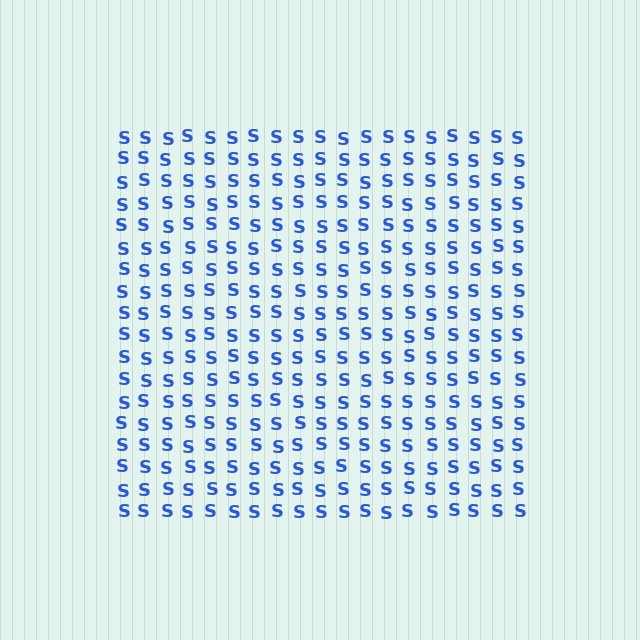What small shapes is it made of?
It is made of small letter S's.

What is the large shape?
The large shape is a square.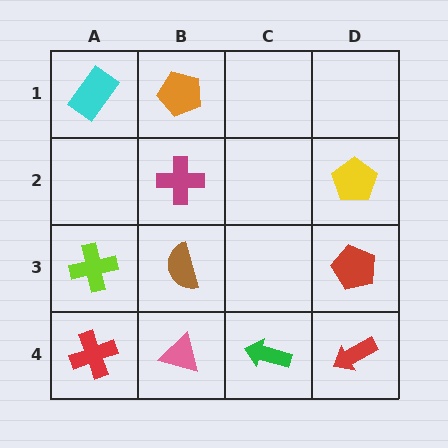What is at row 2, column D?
A yellow pentagon.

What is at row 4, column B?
A pink triangle.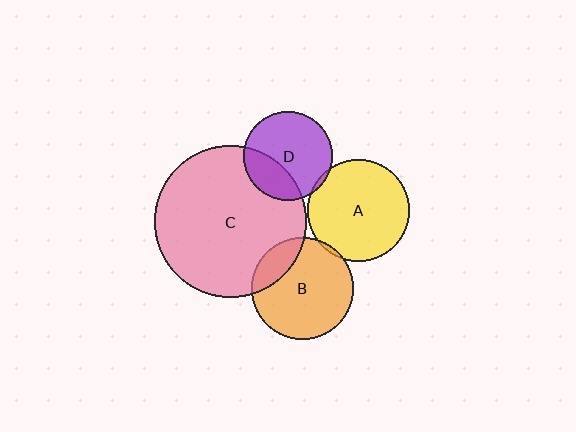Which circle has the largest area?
Circle C (pink).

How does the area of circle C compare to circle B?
Approximately 2.2 times.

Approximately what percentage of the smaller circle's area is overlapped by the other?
Approximately 5%.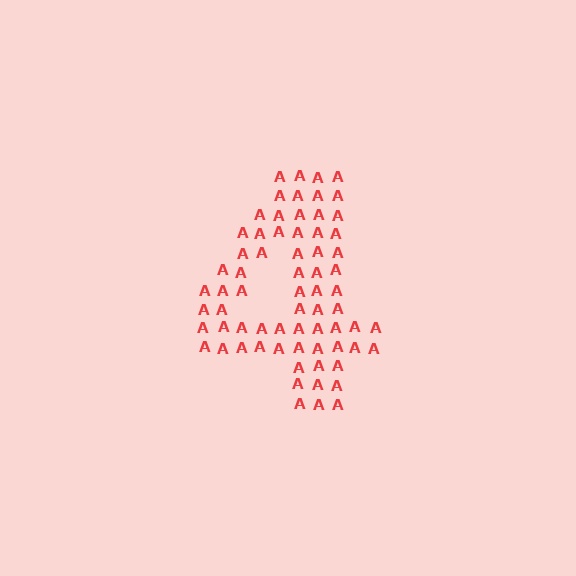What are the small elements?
The small elements are letter A's.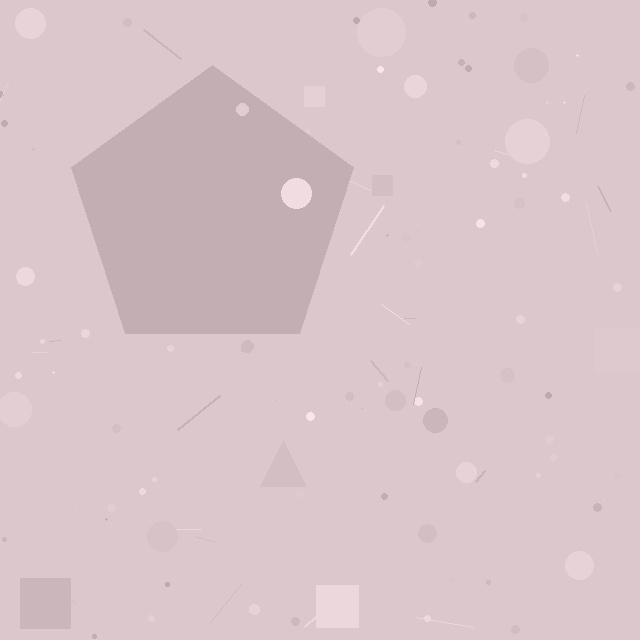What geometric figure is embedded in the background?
A pentagon is embedded in the background.